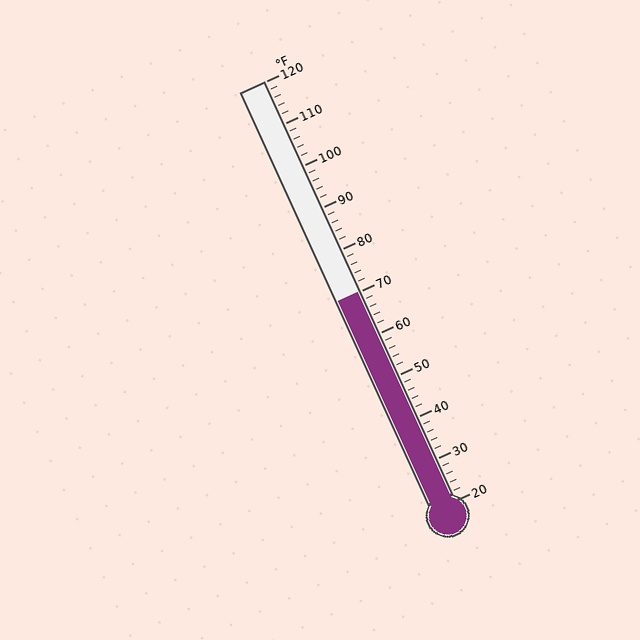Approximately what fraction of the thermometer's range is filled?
The thermometer is filled to approximately 50% of its range.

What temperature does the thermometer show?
The thermometer shows approximately 70°F.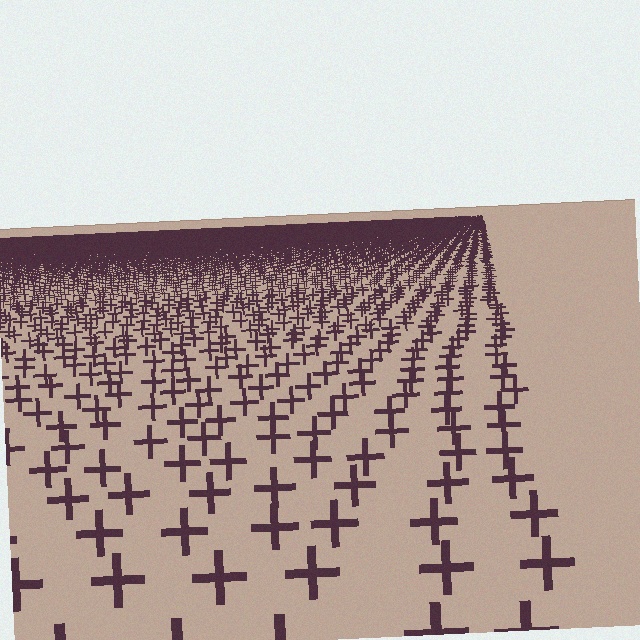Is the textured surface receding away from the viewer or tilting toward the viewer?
The surface is receding away from the viewer. Texture elements get smaller and denser toward the top.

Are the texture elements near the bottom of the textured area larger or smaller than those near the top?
Larger. Near the bottom, elements are closer to the viewer and appear at a bigger on-screen size.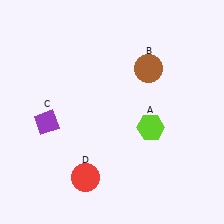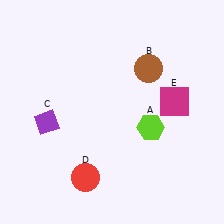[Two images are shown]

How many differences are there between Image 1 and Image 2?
There is 1 difference between the two images.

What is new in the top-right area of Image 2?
A magenta square (E) was added in the top-right area of Image 2.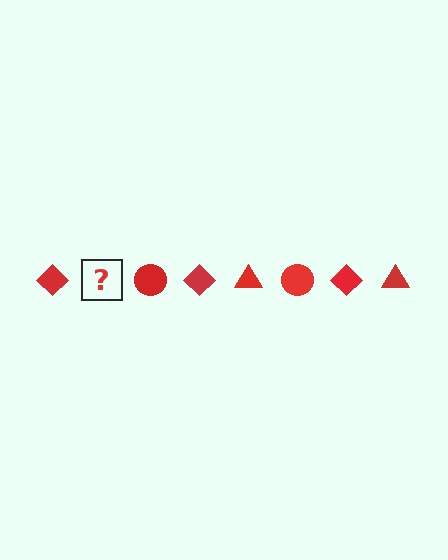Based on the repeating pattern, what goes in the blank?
The blank should be a red triangle.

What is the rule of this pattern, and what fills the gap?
The rule is that the pattern cycles through diamond, triangle, circle shapes in red. The gap should be filled with a red triangle.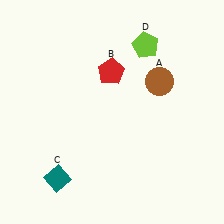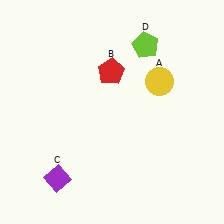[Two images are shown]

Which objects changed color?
A changed from brown to yellow. C changed from teal to purple.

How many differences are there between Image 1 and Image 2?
There are 2 differences between the two images.